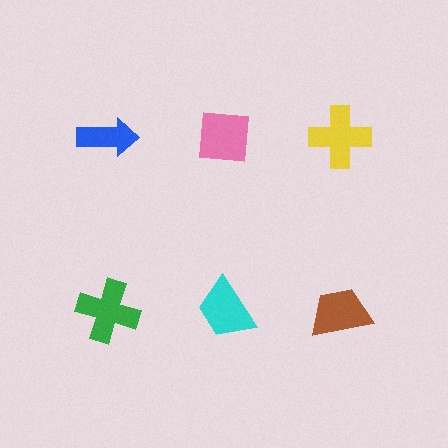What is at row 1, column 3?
A yellow cross.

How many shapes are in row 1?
3 shapes.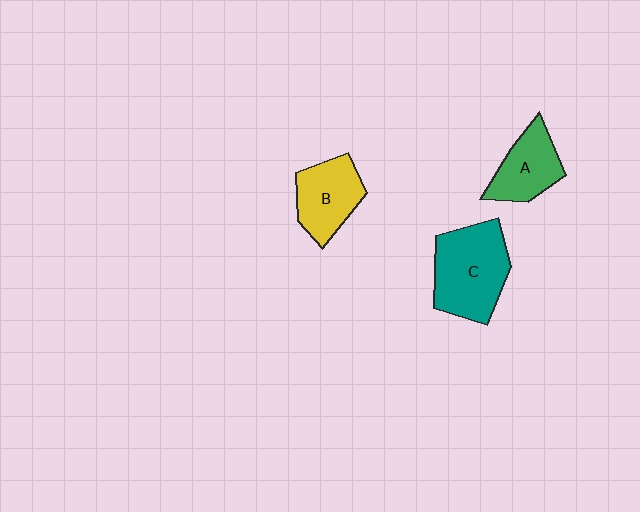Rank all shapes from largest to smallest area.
From largest to smallest: C (teal), B (yellow), A (green).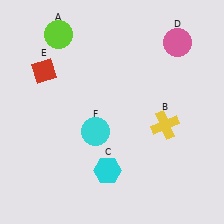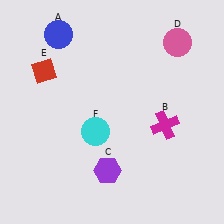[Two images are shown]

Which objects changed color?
A changed from lime to blue. B changed from yellow to magenta. C changed from cyan to purple.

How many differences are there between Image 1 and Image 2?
There are 3 differences between the two images.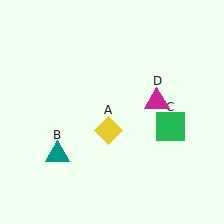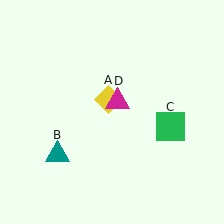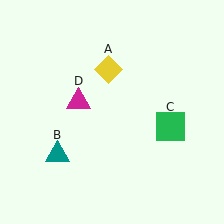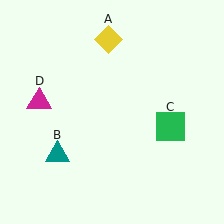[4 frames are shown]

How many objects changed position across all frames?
2 objects changed position: yellow diamond (object A), magenta triangle (object D).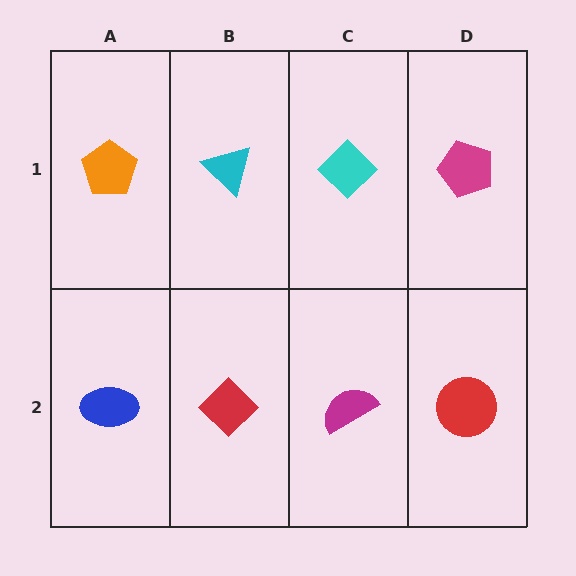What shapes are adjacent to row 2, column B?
A cyan triangle (row 1, column B), a blue ellipse (row 2, column A), a magenta semicircle (row 2, column C).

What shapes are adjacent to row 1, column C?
A magenta semicircle (row 2, column C), a cyan triangle (row 1, column B), a magenta pentagon (row 1, column D).